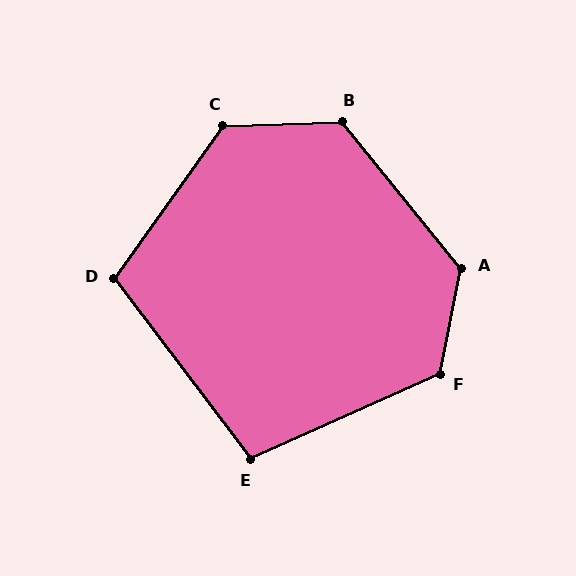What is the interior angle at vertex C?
Approximately 127 degrees (obtuse).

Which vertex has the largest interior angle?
A, at approximately 129 degrees.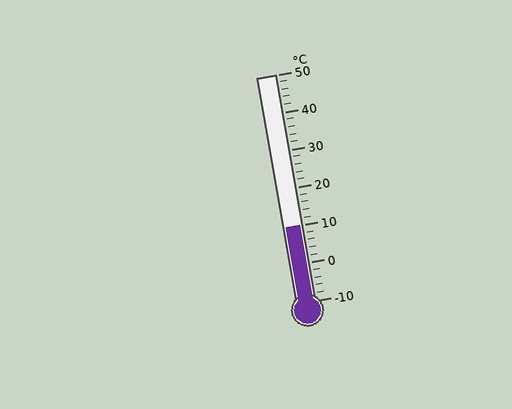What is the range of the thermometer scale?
The thermometer scale ranges from -10°C to 50°C.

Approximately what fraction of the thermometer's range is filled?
The thermometer is filled to approximately 35% of its range.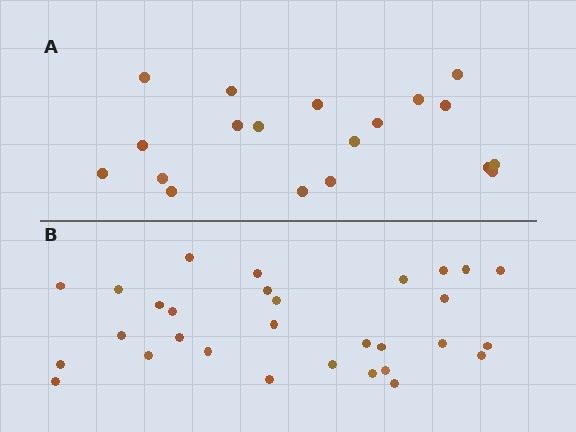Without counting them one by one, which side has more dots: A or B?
Region B (the bottom region) has more dots.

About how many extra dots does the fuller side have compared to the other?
Region B has roughly 12 or so more dots than region A.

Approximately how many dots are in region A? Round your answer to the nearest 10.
About 20 dots. (The exact count is 19, which rounds to 20.)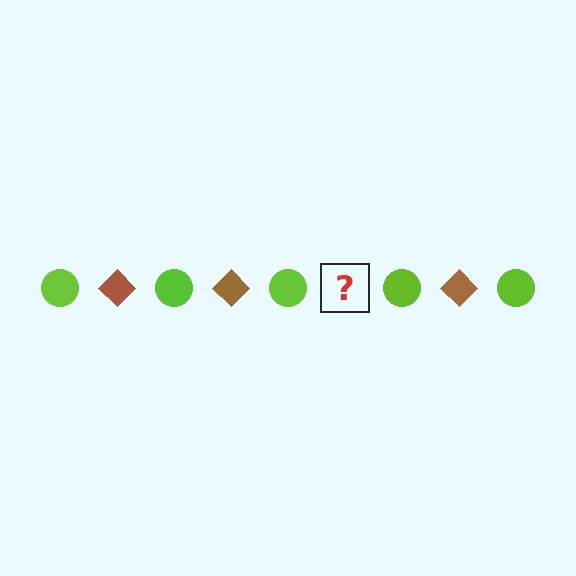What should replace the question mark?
The question mark should be replaced with a brown diamond.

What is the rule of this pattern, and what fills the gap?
The rule is that the pattern alternates between lime circle and brown diamond. The gap should be filled with a brown diamond.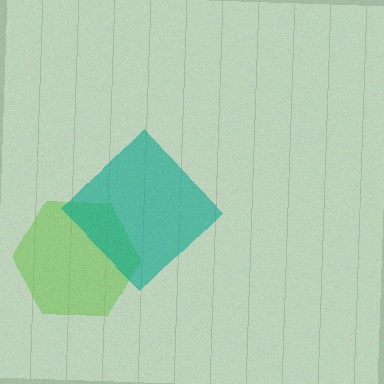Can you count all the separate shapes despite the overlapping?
Yes, there are 2 separate shapes.